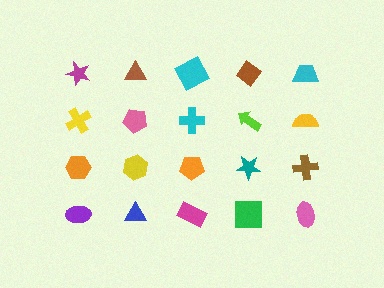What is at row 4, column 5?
A pink ellipse.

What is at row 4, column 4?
A green square.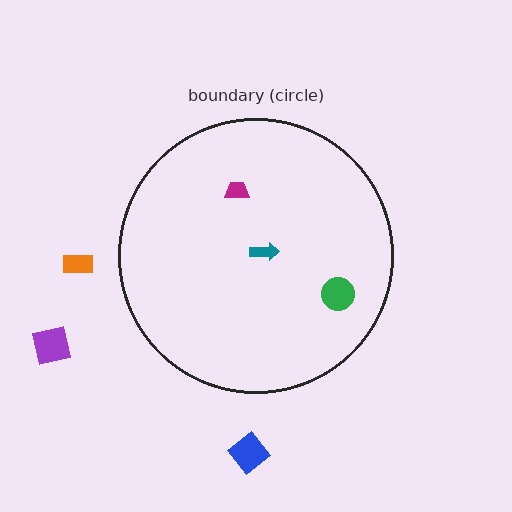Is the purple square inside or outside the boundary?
Outside.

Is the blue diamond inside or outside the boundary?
Outside.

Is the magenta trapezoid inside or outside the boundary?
Inside.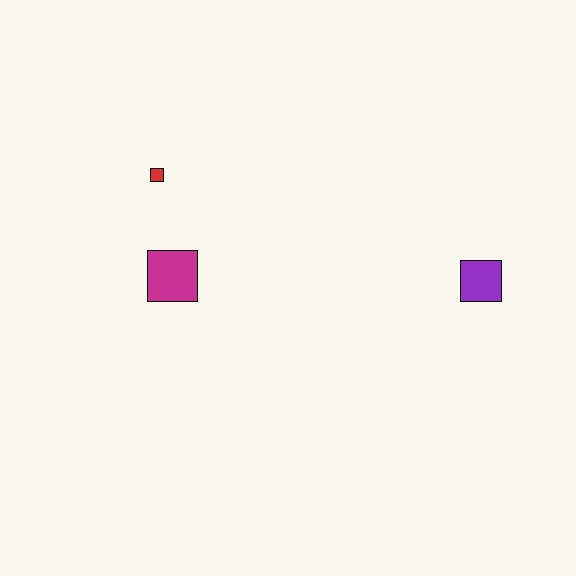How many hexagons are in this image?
There are no hexagons.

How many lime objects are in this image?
There are no lime objects.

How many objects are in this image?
There are 3 objects.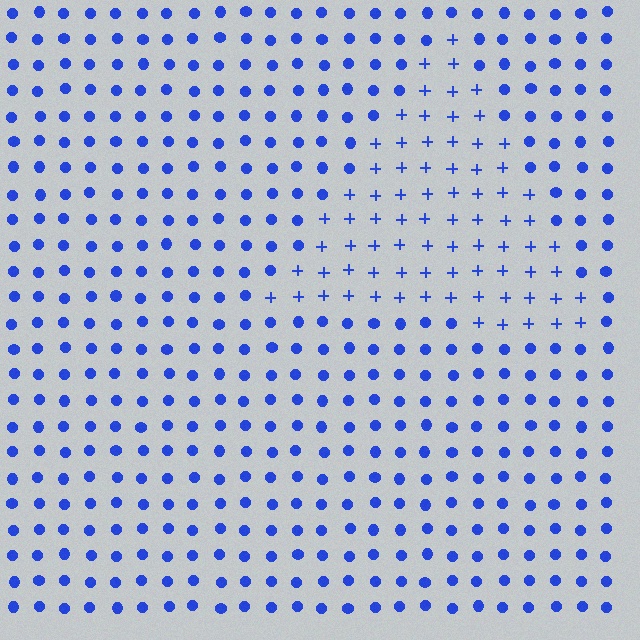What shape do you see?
I see a triangle.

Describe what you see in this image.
The image is filled with small blue elements arranged in a uniform grid. A triangle-shaped region contains plus signs, while the surrounding area contains circles. The boundary is defined purely by the change in element shape.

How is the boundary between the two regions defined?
The boundary is defined by a change in element shape: plus signs inside vs. circles outside. All elements share the same color and spacing.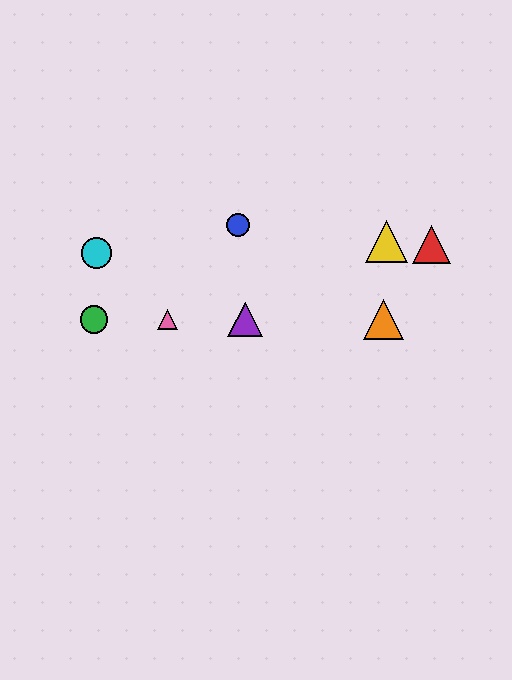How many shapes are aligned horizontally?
4 shapes (the green circle, the purple triangle, the orange triangle, the pink triangle) are aligned horizontally.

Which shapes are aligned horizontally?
The green circle, the purple triangle, the orange triangle, the pink triangle are aligned horizontally.